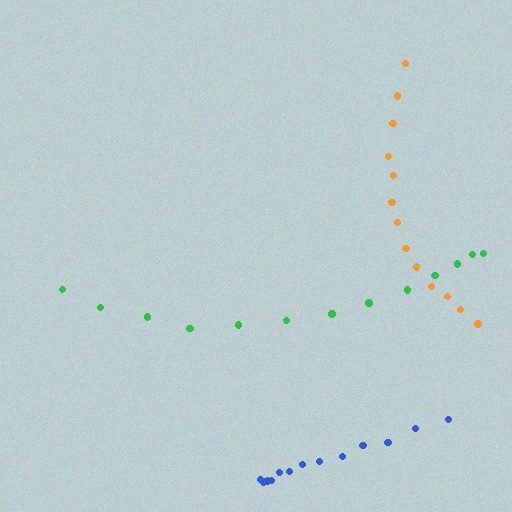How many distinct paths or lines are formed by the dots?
There are 3 distinct paths.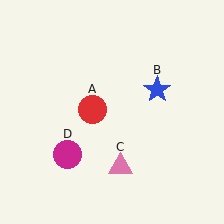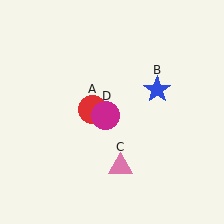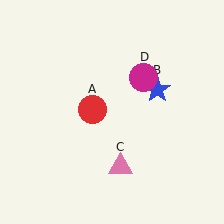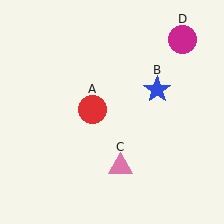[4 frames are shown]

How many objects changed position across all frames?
1 object changed position: magenta circle (object D).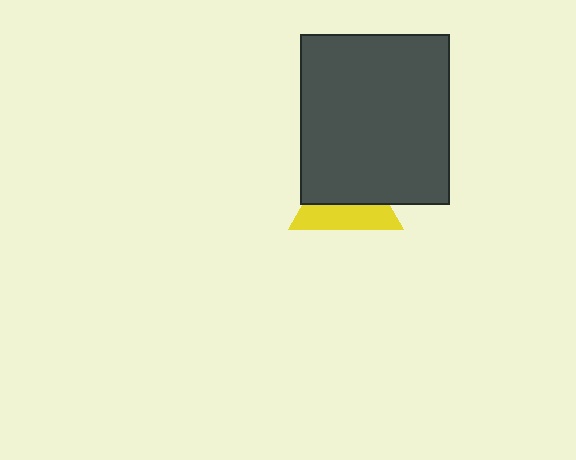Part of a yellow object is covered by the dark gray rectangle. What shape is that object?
It is a triangle.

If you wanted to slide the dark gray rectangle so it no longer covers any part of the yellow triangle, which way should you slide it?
Slide it up — that is the most direct way to separate the two shapes.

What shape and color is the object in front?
The object in front is a dark gray rectangle.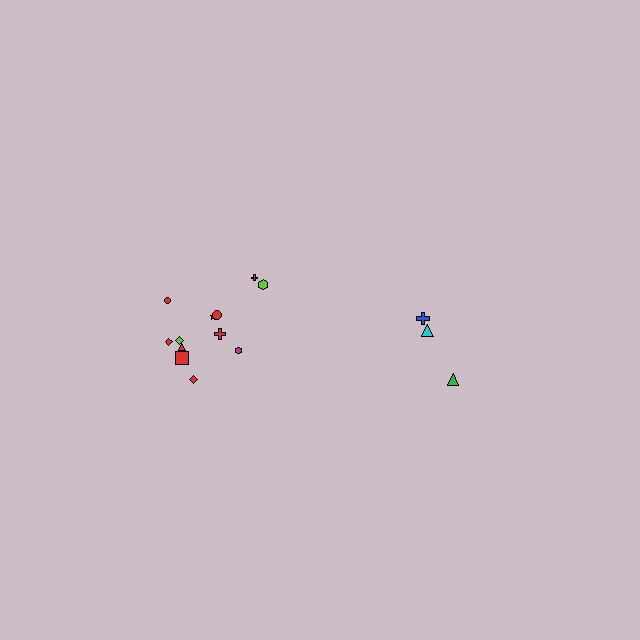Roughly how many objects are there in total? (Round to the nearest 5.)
Roughly 15 objects in total.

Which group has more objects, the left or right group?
The left group.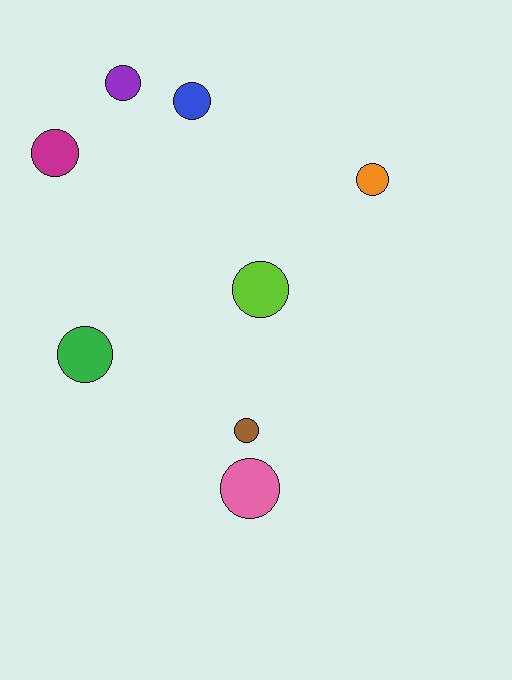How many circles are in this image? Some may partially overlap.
There are 8 circles.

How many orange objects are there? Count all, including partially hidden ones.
There is 1 orange object.